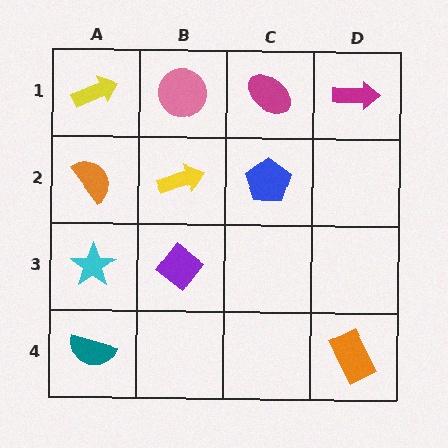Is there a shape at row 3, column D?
No, that cell is empty.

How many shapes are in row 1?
4 shapes.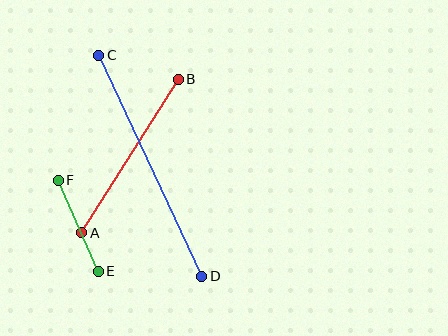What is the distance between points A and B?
The distance is approximately 181 pixels.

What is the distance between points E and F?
The distance is approximately 99 pixels.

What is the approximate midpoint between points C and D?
The midpoint is at approximately (150, 166) pixels.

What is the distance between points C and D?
The distance is approximately 244 pixels.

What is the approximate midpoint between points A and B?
The midpoint is at approximately (130, 156) pixels.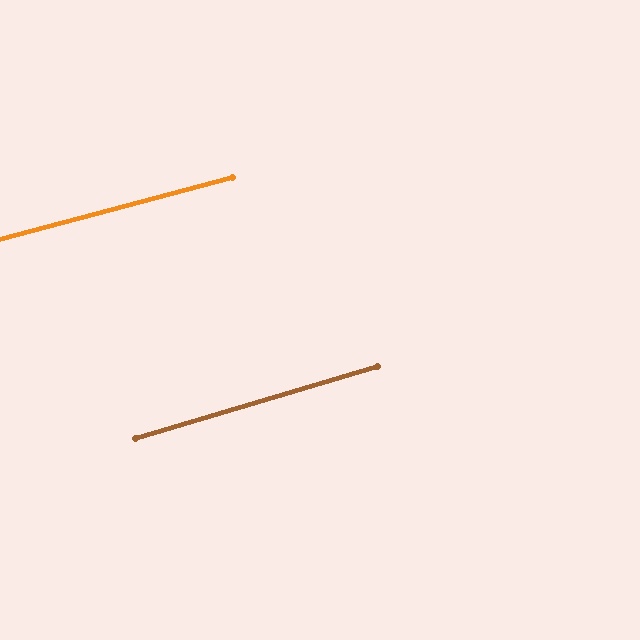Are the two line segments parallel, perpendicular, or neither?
Parallel — their directions differ by only 1.6°.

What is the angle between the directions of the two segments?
Approximately 2 degrees.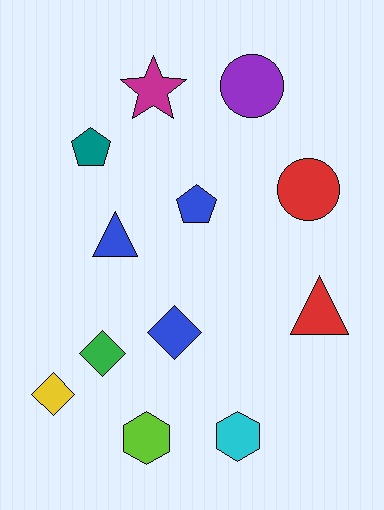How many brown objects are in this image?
There are no brown objects.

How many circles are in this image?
There are 2 circles.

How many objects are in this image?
There are 12 objects.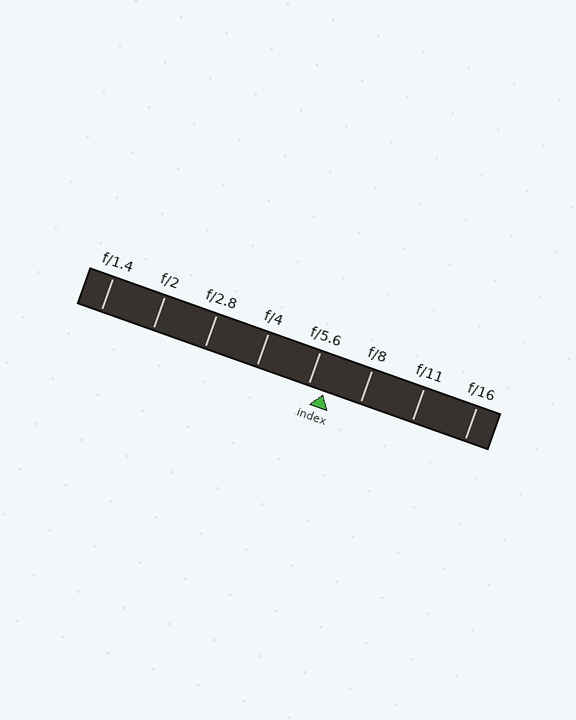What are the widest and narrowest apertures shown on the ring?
The widest aperture shown is f/1.4 and the narrowest is f/16.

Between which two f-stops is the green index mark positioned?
The index mark is between f/5.6 and f/8.